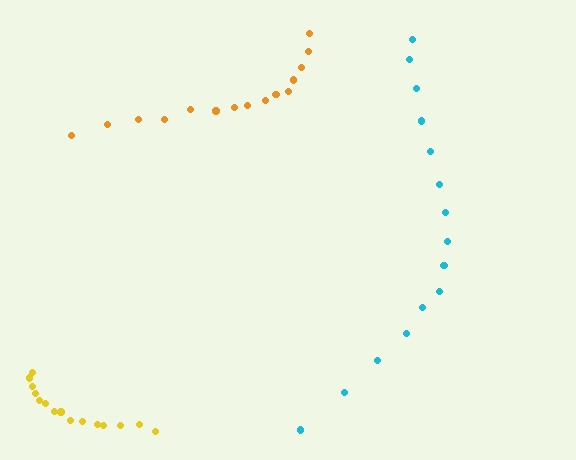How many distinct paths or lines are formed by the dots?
There are 3 distinct paths.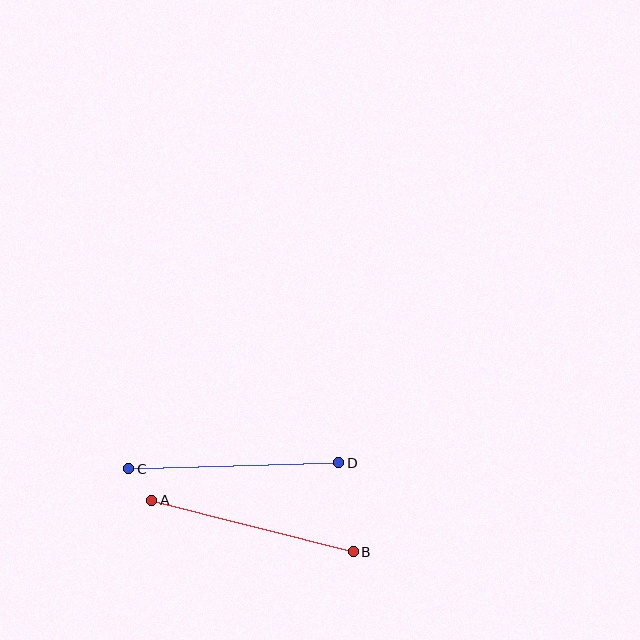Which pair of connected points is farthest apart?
Points C and D are farthest apart.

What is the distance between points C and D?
The distance is approximately 210 pixels.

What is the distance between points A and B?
The distance is approximately 208 pixels.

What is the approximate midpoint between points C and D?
The midpoint is at approximately (234, 466) pixels.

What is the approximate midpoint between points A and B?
The midpoint is at approximately (252, 526) pixels.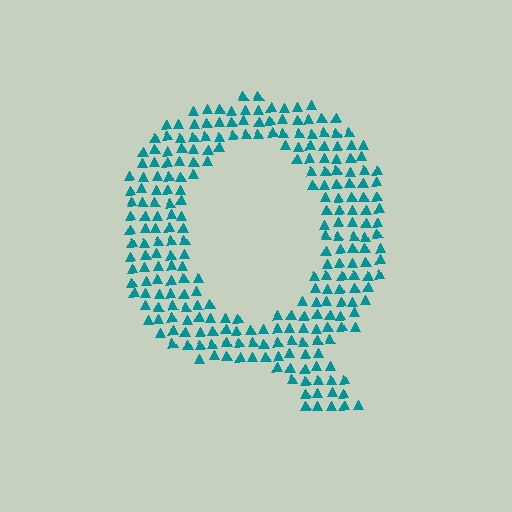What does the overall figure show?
The overall figure shows the letter Q.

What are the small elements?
The small elements are triangles.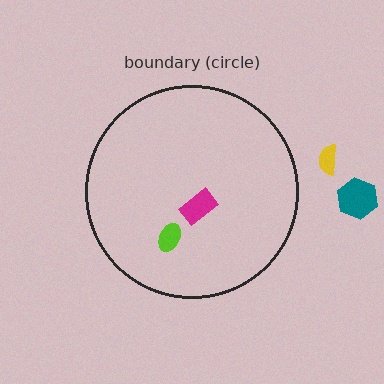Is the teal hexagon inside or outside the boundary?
Outside.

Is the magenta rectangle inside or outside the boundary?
Inside.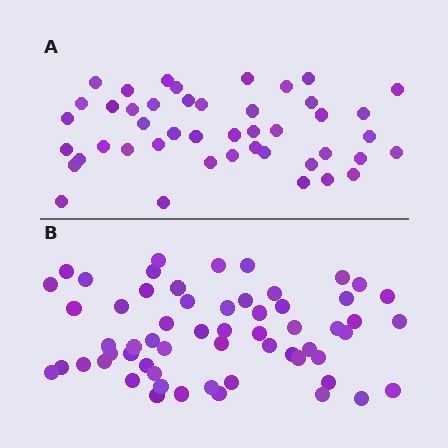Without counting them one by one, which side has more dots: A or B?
Region B (the bottom region) has more dots.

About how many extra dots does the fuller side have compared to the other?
Region B has approximately 15 more dots than region A.